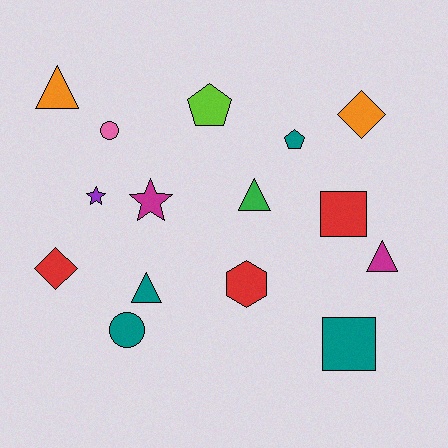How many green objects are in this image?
There is 1 green object.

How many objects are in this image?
There are 15 objects.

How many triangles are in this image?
There are 4 triangles.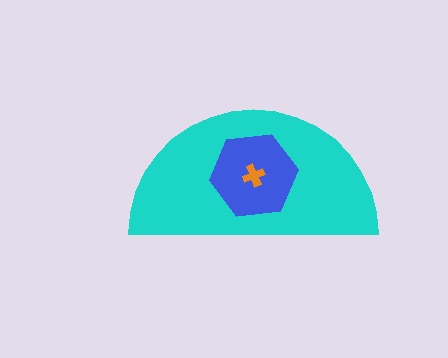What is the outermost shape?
The cyan semicircle.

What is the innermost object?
The orange cross.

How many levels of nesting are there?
3.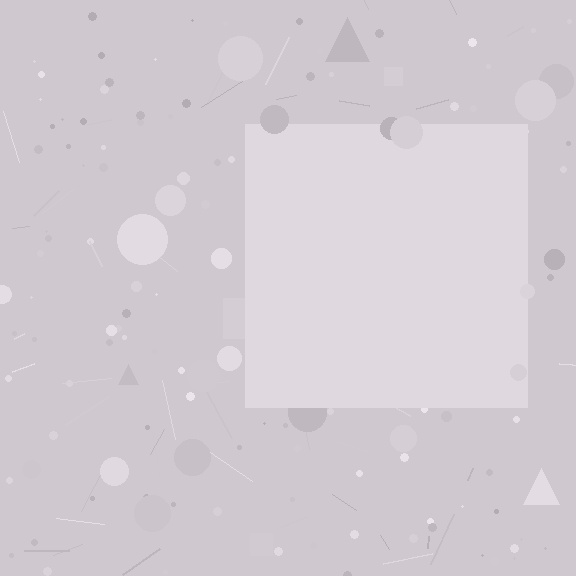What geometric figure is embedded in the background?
A square is embedded in the background.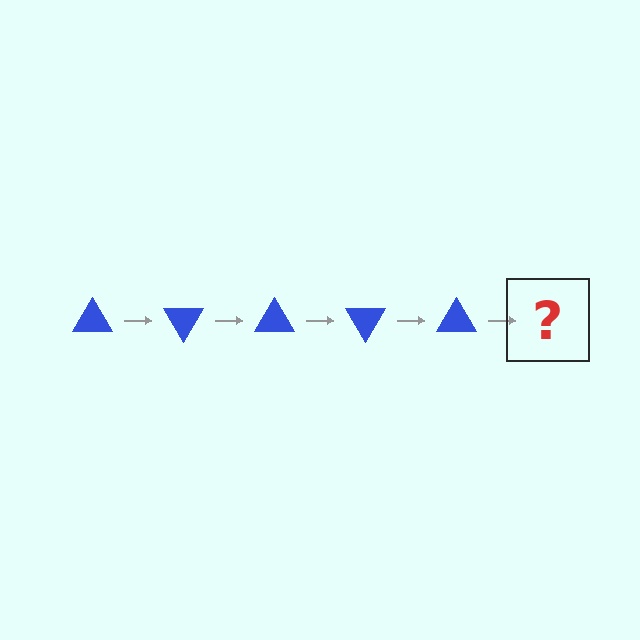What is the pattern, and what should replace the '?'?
The pattern is that the triangle rotates 60 degrees each step. The '?' should be a blue triangle rotated 300 degrees.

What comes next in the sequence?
The next element should be a blue triangle rotated 300 degrees.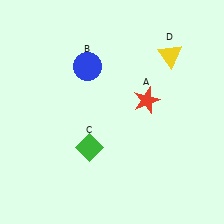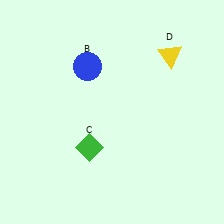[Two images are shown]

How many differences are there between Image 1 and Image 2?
There is 1 difference between the two images.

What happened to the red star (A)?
The red star (A) was removed in Image 2. It was in the top-right area of Image 1.